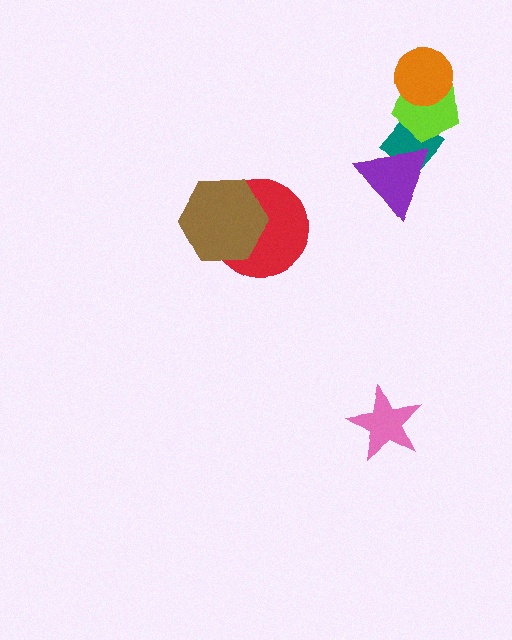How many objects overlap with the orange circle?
1 object overlaps with the orange circle.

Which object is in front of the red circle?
The brown hexagon is in front of the red circle.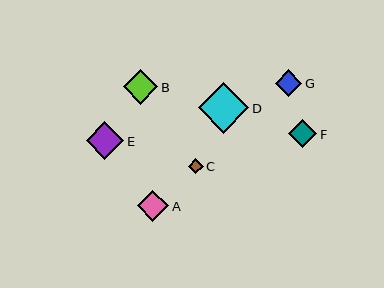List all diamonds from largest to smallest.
From largest to smallest: D, E, B, A, F, G, C.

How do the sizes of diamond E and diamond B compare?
Diamond E and diamond B are approximately the same size.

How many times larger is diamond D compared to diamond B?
Diamond D is approximately 1.5 times the size of diamond B.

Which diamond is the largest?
Diamond D is the largest with a size of approximately 51 pixels.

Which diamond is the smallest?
Diamond C is the smallest with a size of approximately 15 pixels.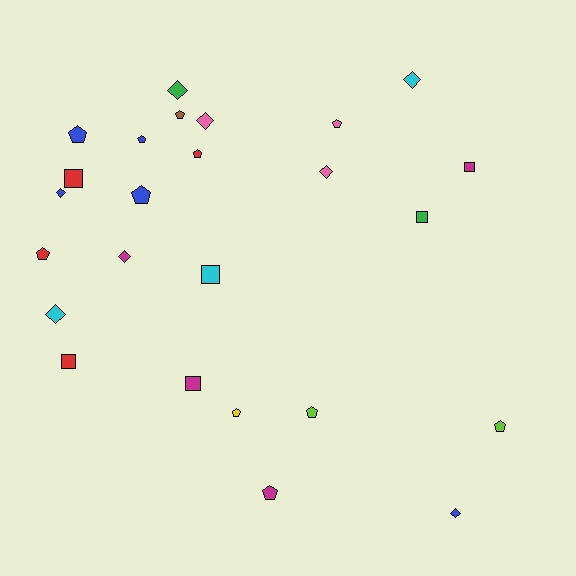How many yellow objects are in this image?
There is 1 yellow object.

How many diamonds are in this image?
There are 8 diamonds.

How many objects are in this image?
There are 25 objects.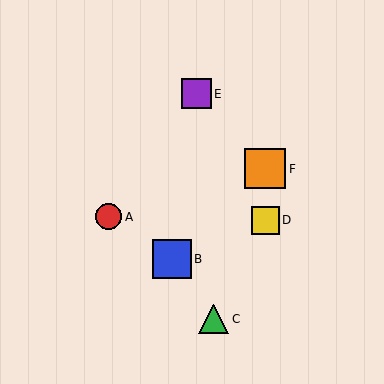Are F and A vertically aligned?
No, F is at x≈265 and A is at x≈108.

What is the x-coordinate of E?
Object E is at x≈196.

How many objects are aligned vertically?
2 objects (D, F) are aligned vertically.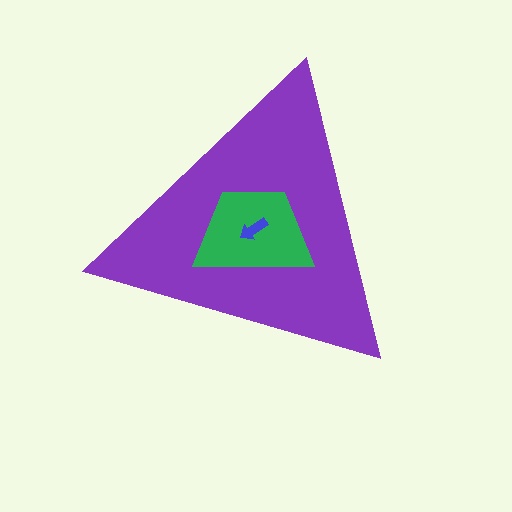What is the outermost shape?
The purple triangle.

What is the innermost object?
The blue arrow.